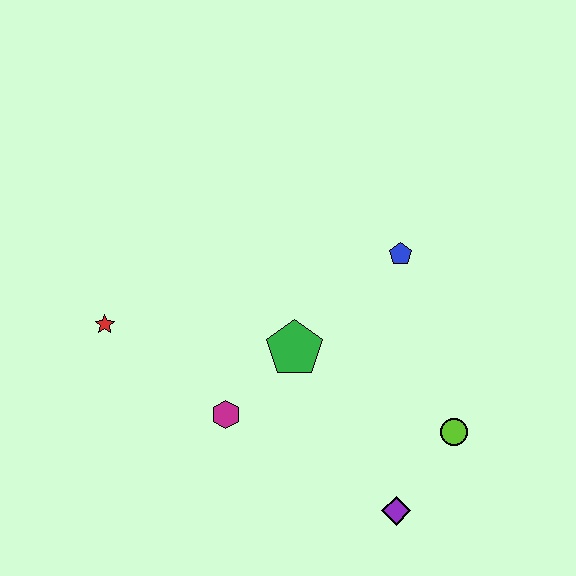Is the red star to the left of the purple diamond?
Yes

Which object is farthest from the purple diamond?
The red star is farthest from the purple diamond.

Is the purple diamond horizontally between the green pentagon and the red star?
No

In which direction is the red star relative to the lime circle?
The red star is to the left of the lime circle.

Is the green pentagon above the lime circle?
Yes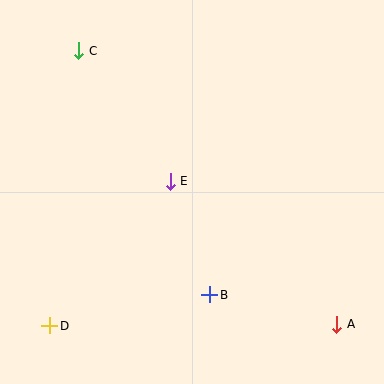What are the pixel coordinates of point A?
Point A is at (337, 324).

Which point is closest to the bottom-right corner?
Point A is closest to the bottom-right corner.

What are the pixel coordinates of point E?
Point E is at (170, 181).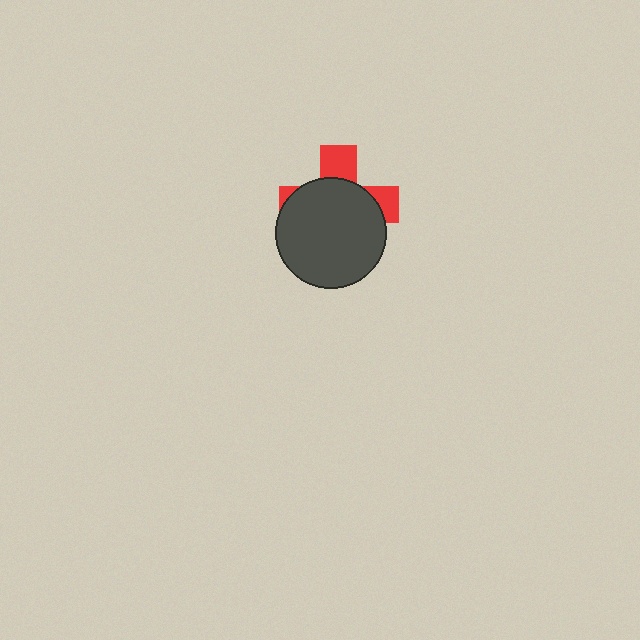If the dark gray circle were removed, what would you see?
You would see the complete red cross.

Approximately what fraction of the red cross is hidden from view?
Roughly 69% of the red cross is hidden behind the dark gray circle.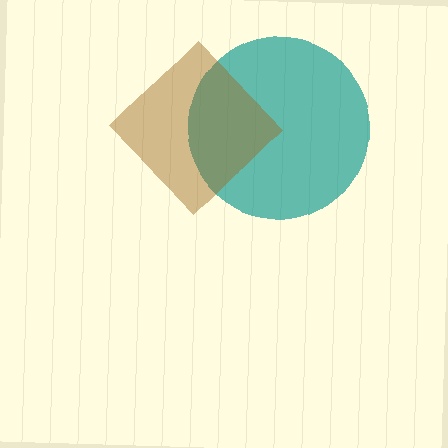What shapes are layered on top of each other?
The layered shapes are: a teal circle, a brown diamond.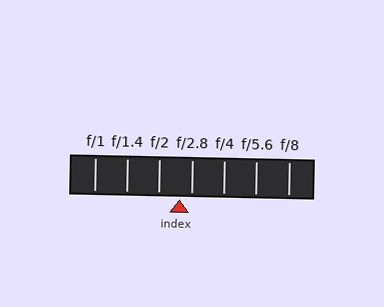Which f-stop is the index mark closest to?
The index mark is closest to f/2.8.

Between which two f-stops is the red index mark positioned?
The index mark is between f/2 and f/2.8.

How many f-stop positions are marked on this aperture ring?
There are 7 f-stop positions marked.